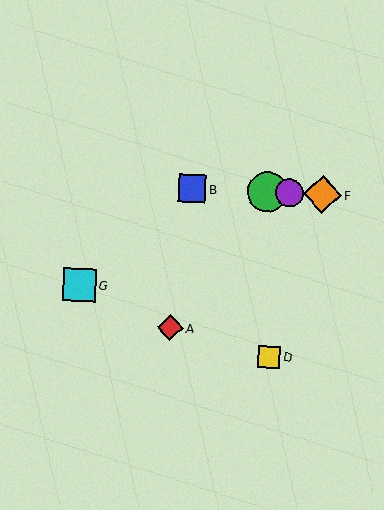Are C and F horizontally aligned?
Yes, both are at y≈192.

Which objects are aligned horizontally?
Objects B, C, E, F are aligned horizontally.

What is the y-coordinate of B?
Object B is at y≈188.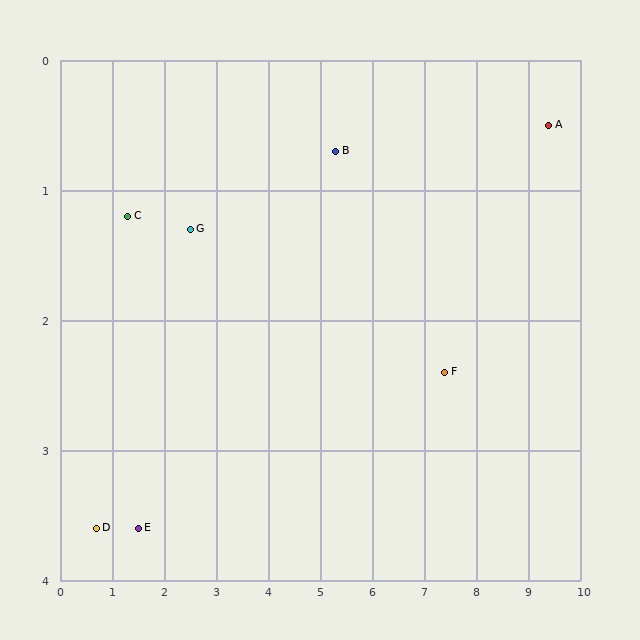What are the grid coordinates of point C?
Point C is at approximately (1.3, 1.2).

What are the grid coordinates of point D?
Point D is at approximately (0.7, 3.6).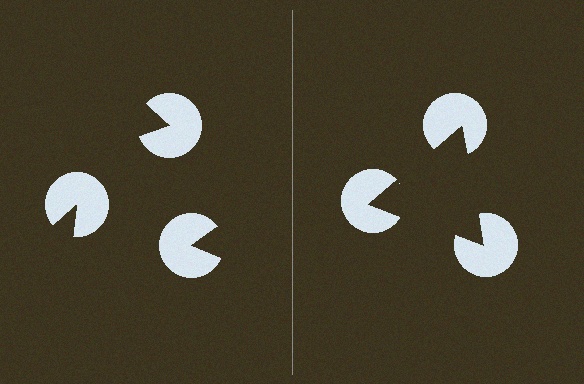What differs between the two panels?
The pac-man discs are positioned identically on both sides; only the wedge orientations differ. On the right they align to a triangle; on the left they are misaligned.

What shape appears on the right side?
An illusory triangle.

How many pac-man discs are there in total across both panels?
6 — 3 on each side.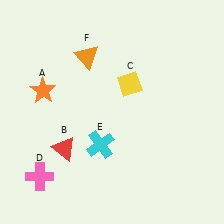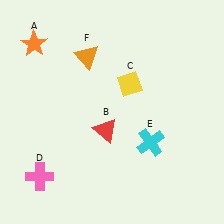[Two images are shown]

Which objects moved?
The objects that moved are: the orange star (A), the red triangle (B), the cyan cross (E).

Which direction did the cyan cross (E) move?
The cyan cross (E) moved right.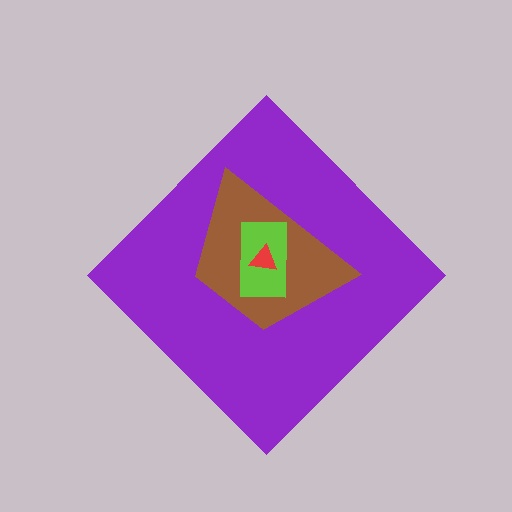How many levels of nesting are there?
4.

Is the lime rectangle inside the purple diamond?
Yes.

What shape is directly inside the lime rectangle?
The red triangle.